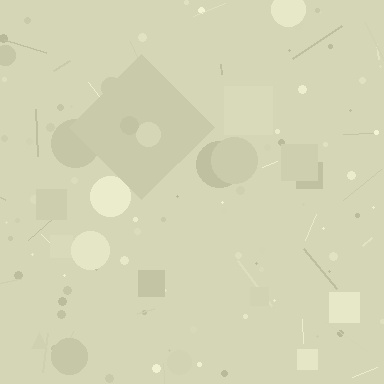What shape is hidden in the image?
A diamond is hidden in the image.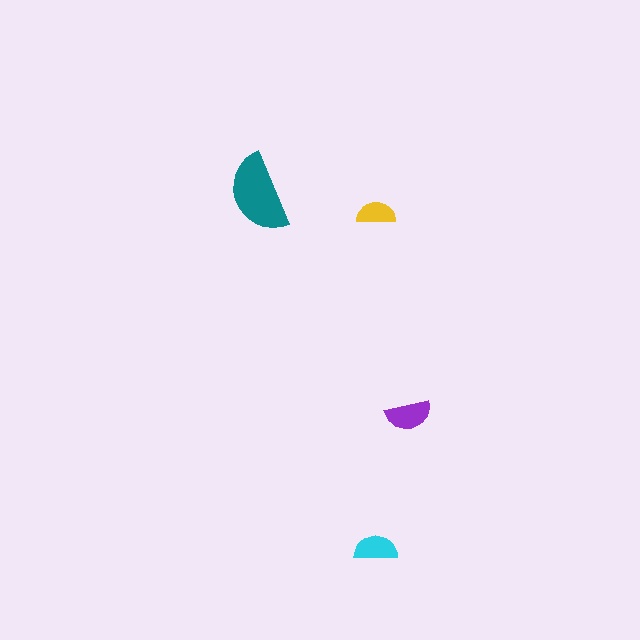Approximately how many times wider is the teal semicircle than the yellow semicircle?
About 2 times wider.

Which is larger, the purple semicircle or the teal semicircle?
The teal one.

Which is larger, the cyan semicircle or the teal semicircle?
The teal one.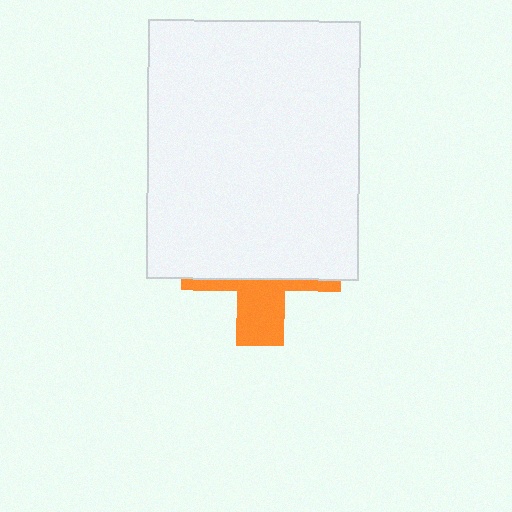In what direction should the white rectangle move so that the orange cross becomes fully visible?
The white rectangle should move up. That is the shortest direction to clear the overlap and leave the orange cross fully visible.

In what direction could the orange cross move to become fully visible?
The orange cross could move down. That would shift it out from behind the white rectangle entirely.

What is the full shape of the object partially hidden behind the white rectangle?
The partially hidden object is an orange cross.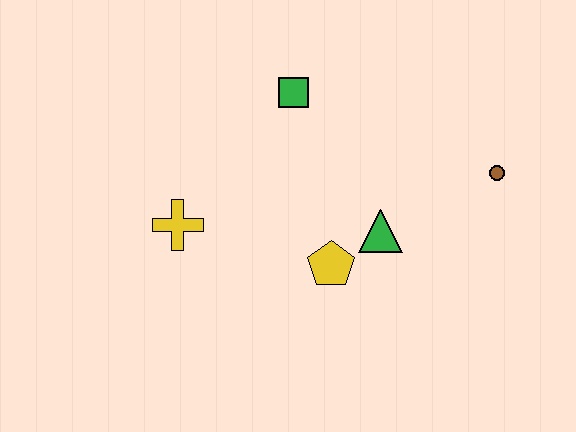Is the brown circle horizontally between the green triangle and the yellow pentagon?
No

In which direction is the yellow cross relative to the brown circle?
The yellow cross is to the left of the brown circle.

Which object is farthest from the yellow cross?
The brown circle is farthest from the yellow cross.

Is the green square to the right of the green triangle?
No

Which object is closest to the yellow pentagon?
The green triangle is closest to the yellow pentagon.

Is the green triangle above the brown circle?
No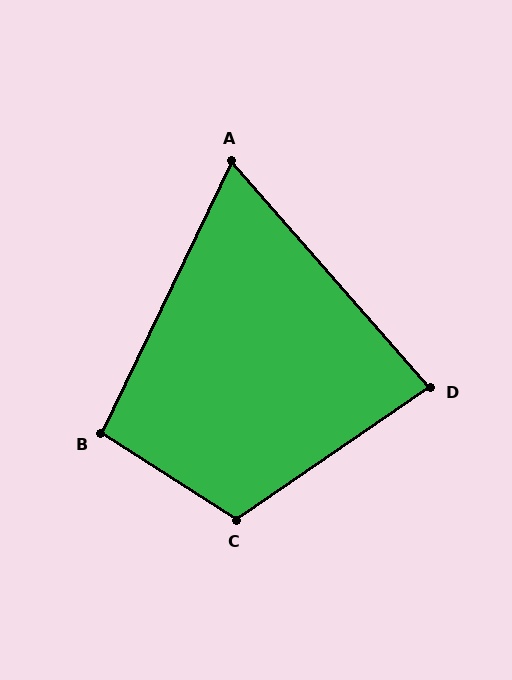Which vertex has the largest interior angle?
C, at approximately 113 degrees.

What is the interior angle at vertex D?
Approximately 83 degrees (acute).